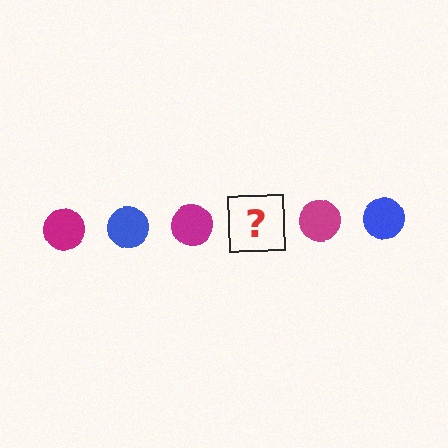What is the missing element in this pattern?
The missing element is a blue circle.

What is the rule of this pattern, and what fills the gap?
The rule is that the pattern cycles through magenta, blue circles. The gap should be filled with a blue circle.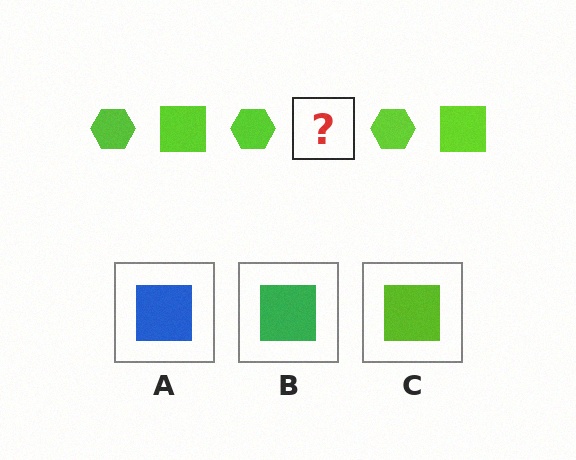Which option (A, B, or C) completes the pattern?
C.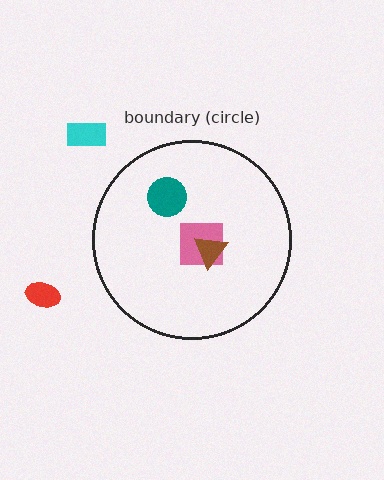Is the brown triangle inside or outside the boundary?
Inside.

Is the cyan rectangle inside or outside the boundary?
Outside.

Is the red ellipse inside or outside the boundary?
Outside.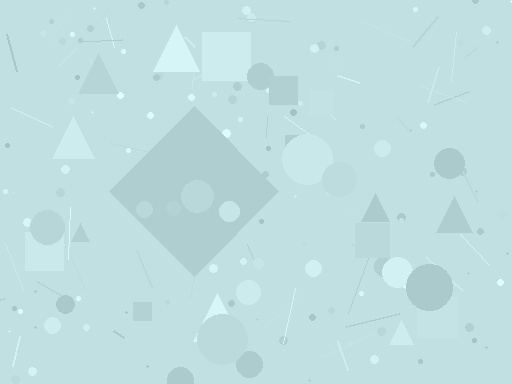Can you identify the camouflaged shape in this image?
The camouflaged shape is a diamond.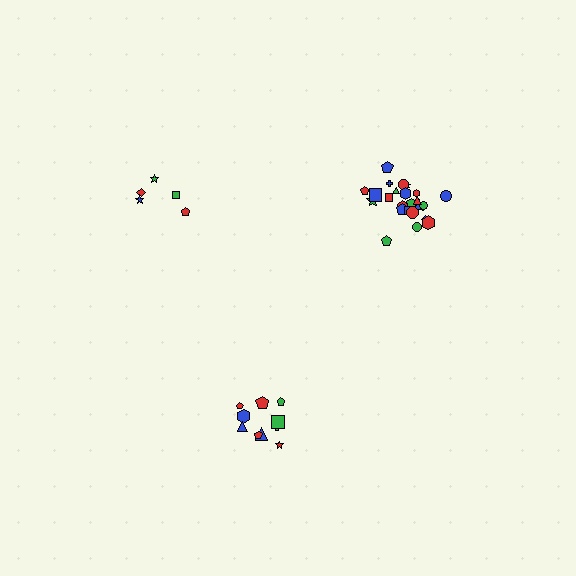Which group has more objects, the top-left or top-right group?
The top-right group.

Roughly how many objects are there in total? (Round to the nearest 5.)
Roughly 40 objects in total.